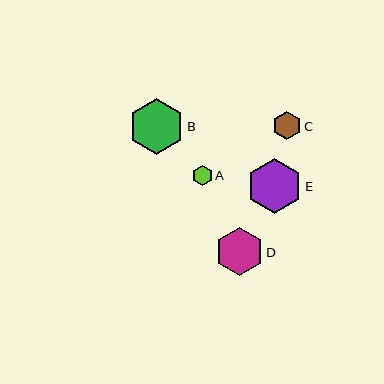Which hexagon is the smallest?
Hexagon A is the smallest with a size of approximately 20 pixels.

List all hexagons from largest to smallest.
From largest to smallest: B, E, D, C, A.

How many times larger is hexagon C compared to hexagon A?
Hexagon C is approximately 1.4 times the size of hexagon A.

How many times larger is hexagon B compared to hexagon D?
Hexagon B is approximately 1.2 times the size of hexagon D.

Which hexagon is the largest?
Hexagon B is the largest with a size of approximately 56 pixels.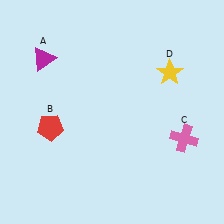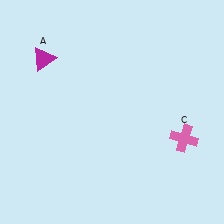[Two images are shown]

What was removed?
The yellow star (D), the red pentagon (B) were removed in Image 2.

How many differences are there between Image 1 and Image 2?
There are 2 differences between the two images.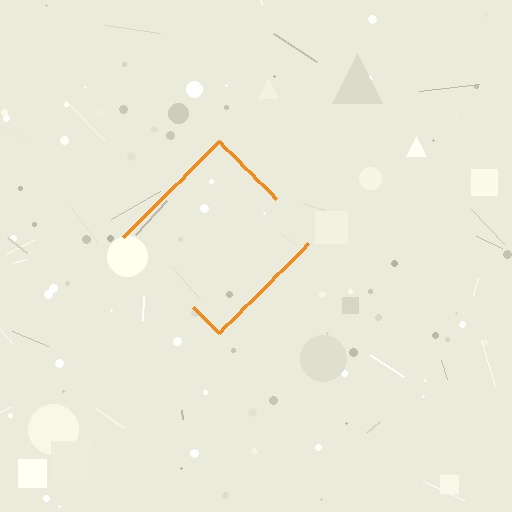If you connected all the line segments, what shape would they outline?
They would outline a diamond.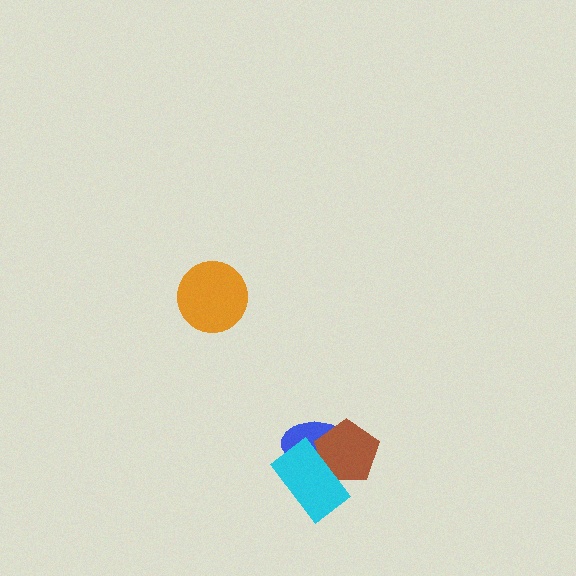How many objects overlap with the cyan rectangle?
2 objects overlap with the cyan rectangle.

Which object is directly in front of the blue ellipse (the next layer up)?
The brown pentagon is directly in front of the blue ellipse.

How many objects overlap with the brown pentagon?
2 objects overlap with the brown pentagon.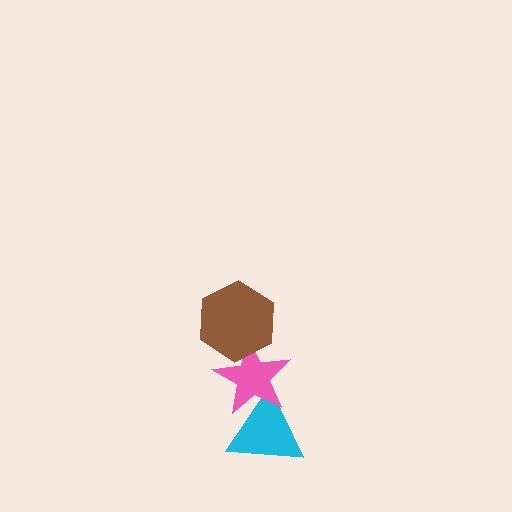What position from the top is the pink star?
The pink star is 2nd from the top.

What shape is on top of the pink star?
The brown hexagon is on top of the pink star.